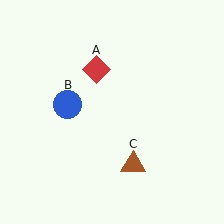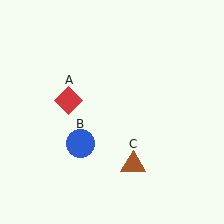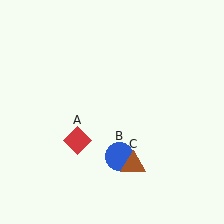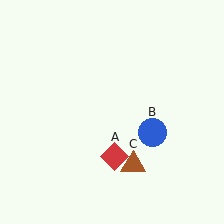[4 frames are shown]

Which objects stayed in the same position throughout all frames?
Brown triangle (object C) remained stationary.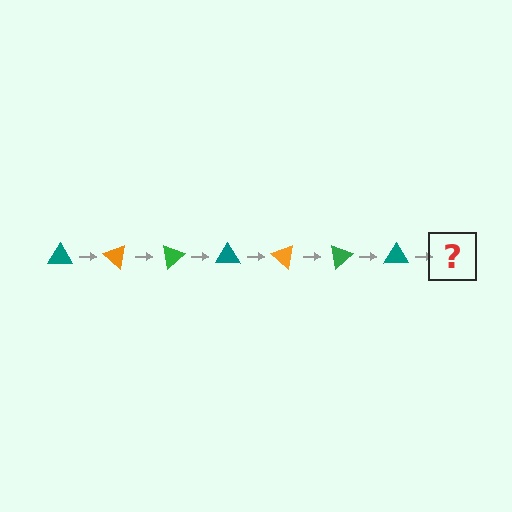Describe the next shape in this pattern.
It should be an orange triangle, rotated 280 degrees from the start.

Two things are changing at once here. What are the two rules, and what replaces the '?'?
The two rules are that it rotates 40 degrees each step and the color cycles through teal, orange, and green. The '?' should be an orange triangle, rotated 280 degrees from the start.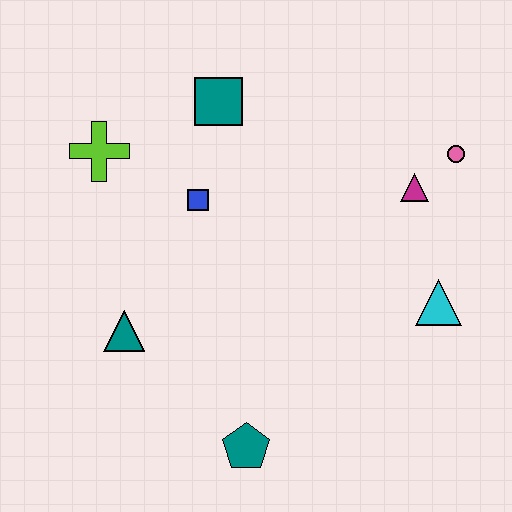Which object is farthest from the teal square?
The teal pentagon is farthest from the teal square.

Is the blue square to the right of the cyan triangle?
No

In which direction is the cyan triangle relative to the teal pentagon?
The cyan triangle is to the right of the teal pentagon.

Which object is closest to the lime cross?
The blue square is closest to the lime cross.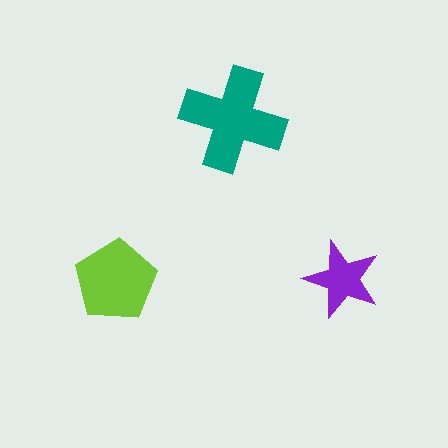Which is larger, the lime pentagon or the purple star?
The lime pentagon.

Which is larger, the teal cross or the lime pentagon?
The teal cross.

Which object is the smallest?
The purple star.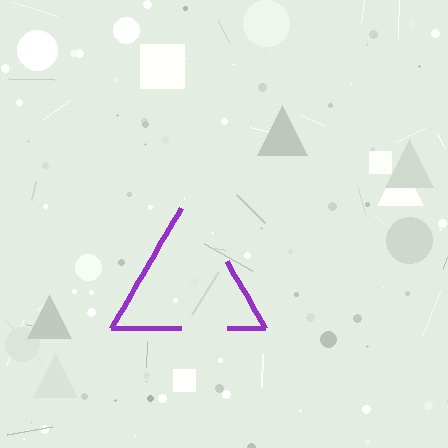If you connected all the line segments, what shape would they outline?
They would outline a triangle.